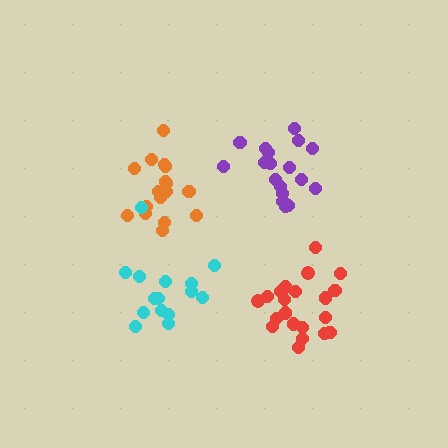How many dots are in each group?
Group 1: 19 dots, Group 2: 18 dots, Group 3: 15 dots, Group 4: 21 dots (73 total).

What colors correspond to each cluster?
The clusters are colored: orange, purple, cyan, red.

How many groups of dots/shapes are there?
There are 4 groups.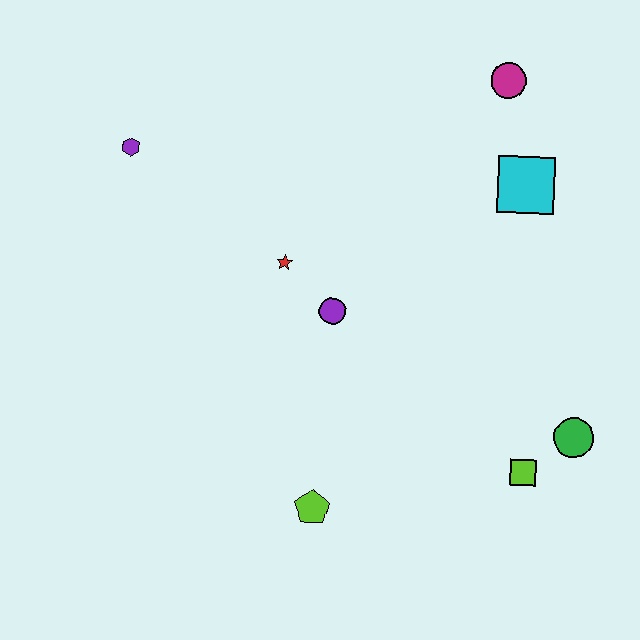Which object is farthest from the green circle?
The purple hexagon is farthest from the green circle.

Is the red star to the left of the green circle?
Yes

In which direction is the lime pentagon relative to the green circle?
The lime pentagon is to the left of the green circle.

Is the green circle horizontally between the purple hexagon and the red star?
No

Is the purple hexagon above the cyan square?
Yes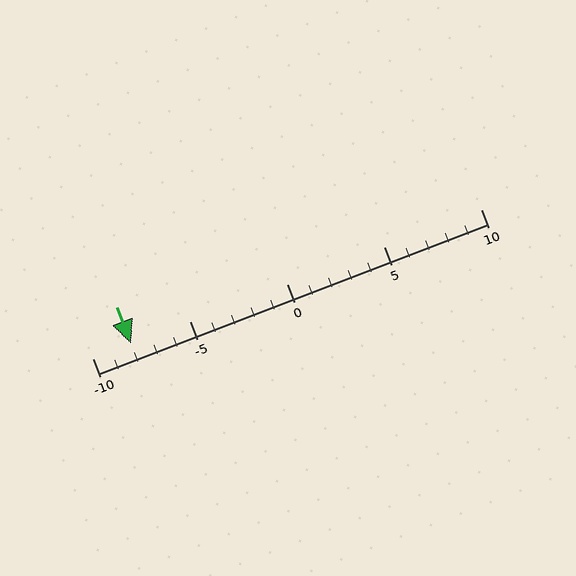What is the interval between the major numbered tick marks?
The major tick marks are spaced 5 units apart.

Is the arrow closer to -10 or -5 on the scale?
The arrow is closer to -10.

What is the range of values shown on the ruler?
The ruler shows values from -10 to 10.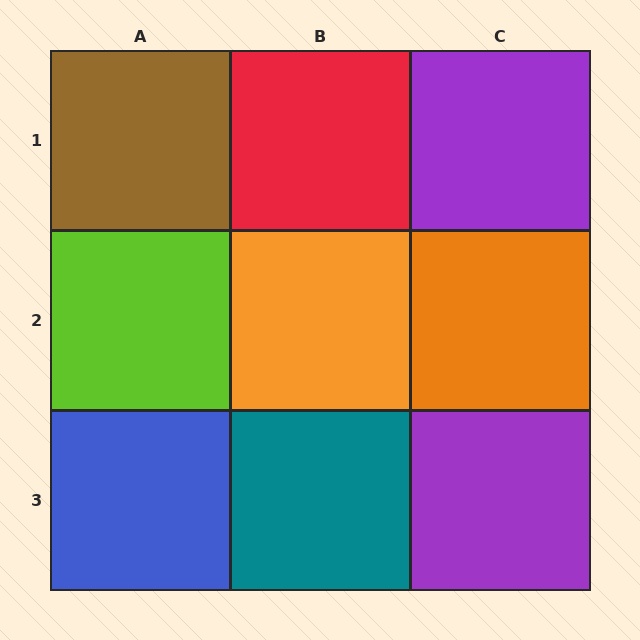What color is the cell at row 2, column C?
Orange.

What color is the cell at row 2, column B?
Orange.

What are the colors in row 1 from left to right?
Brown, red, purple.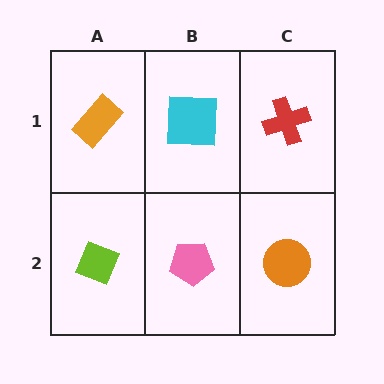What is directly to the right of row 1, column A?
A cyan square.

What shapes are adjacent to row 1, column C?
An orange circle (row 2, column C), a cyan square (row 1, column B).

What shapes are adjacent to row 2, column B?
A cyan square (row 1, column B), a lime diamond (row 2, column A), an orange circle (row 2, column C).